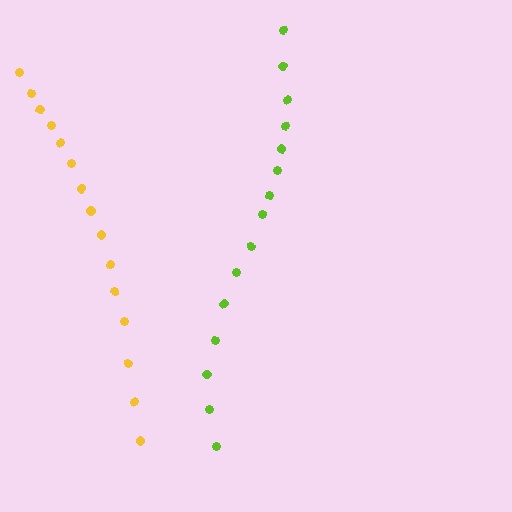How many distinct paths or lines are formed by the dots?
There are 2 distinct paths.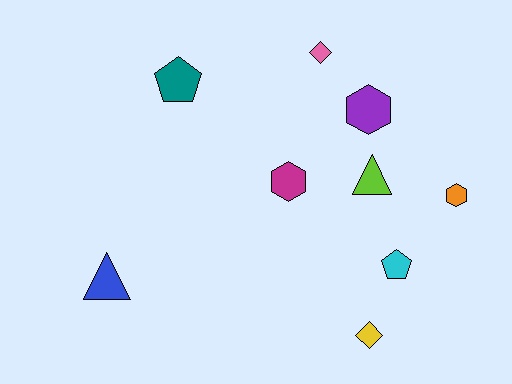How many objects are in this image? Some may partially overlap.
There are 9 objects.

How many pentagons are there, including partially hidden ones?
There are 2 pentagons.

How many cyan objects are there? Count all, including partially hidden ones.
There is 1 cyan object.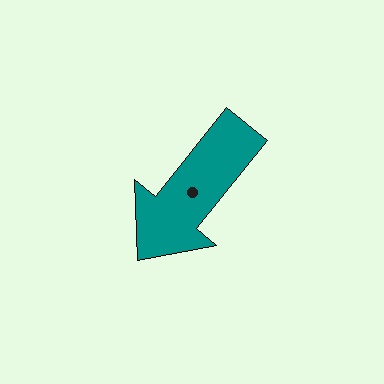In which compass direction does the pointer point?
Southwest.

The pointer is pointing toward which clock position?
Roughly 7 o'clock.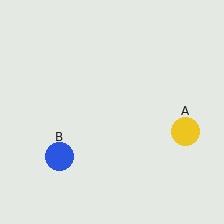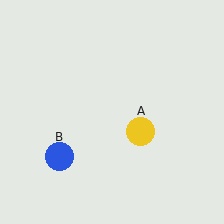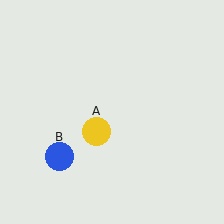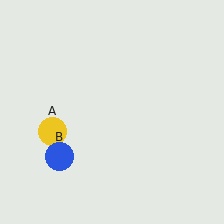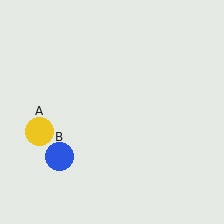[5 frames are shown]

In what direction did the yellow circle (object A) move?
The yellow circle (object A) moved left.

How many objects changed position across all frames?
1 object changed position: yellow circle (object A).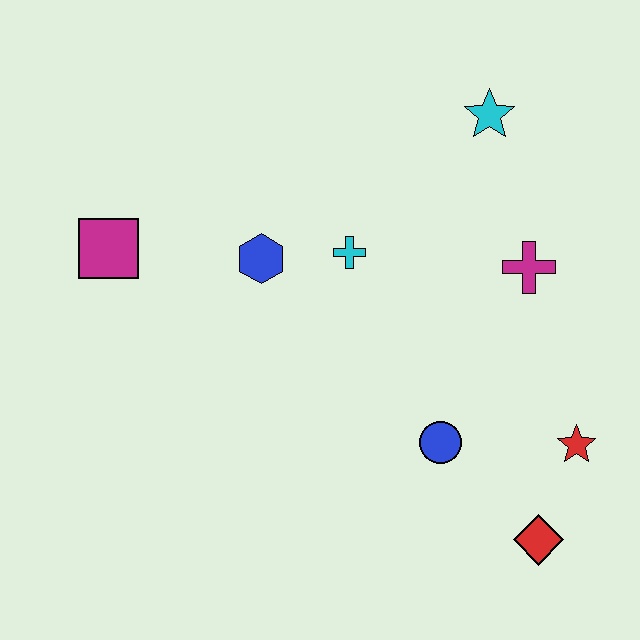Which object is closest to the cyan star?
The magenta cross is closest to the cyan star.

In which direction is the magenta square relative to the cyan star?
The magenta square is to the left of the cyan star.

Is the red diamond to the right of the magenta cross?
Yes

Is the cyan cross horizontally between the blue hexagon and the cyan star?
Yes